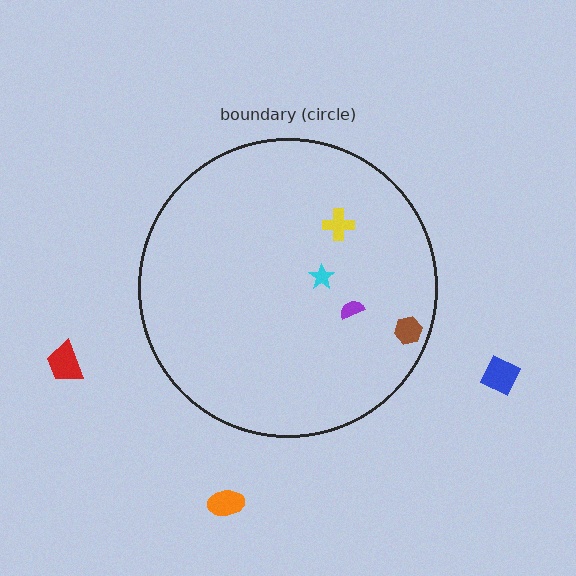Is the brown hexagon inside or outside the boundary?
Inside.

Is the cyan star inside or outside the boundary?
Inside.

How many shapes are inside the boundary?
4 inside, 3 outside.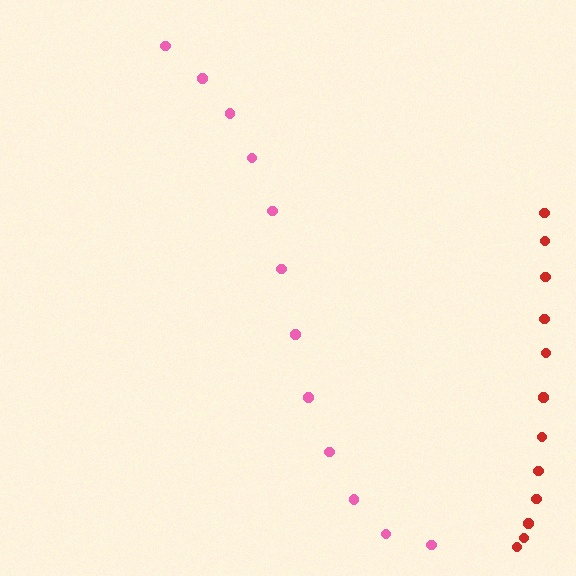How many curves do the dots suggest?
There are 2 distinct paths.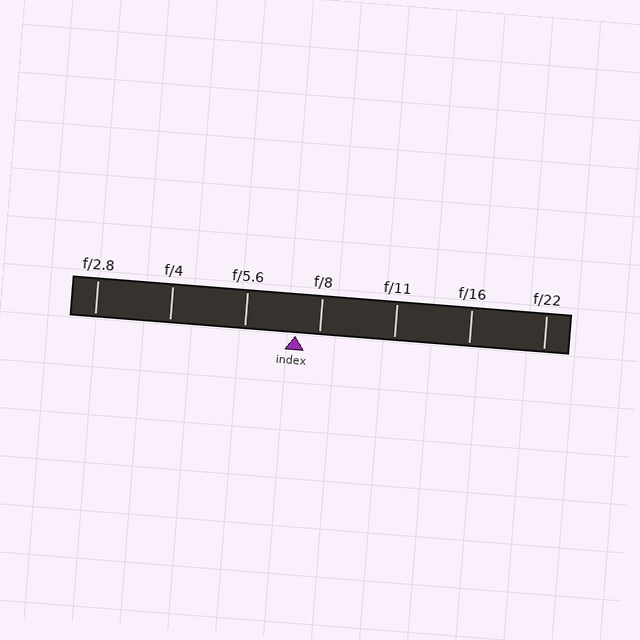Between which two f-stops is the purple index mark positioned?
The index mark is between f/5.6 and f/8.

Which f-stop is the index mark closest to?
The index mark is closest to f/8.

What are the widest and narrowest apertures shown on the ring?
The widest aperture shown is f/2.8 and the narrowest is f/22.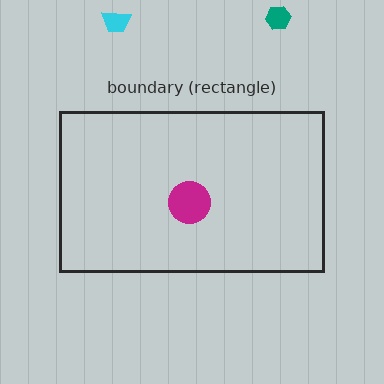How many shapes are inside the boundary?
1 inside, 2 outside.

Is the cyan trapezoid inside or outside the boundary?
Outside.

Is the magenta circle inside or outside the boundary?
Inside.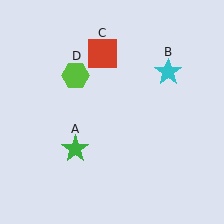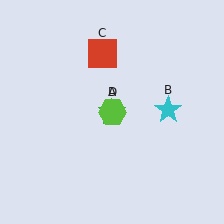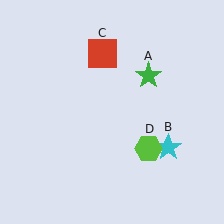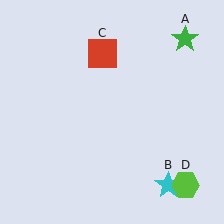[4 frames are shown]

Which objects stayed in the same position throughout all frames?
Red square (object C) remained stationary.